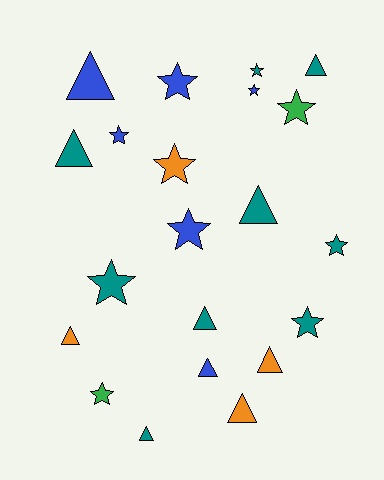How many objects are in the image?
There are 21 objects.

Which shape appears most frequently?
Star, with 11 objects.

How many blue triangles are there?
There are 2 blue triangles.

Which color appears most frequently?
Teal, with 9 objects.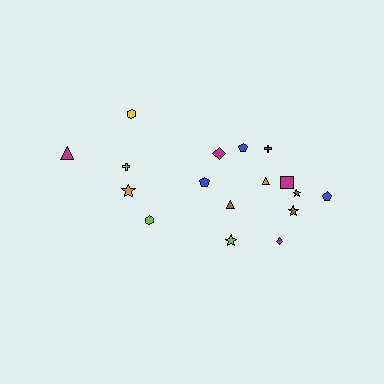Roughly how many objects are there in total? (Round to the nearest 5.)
Roughly 15 objects in total.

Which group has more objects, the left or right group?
The right group.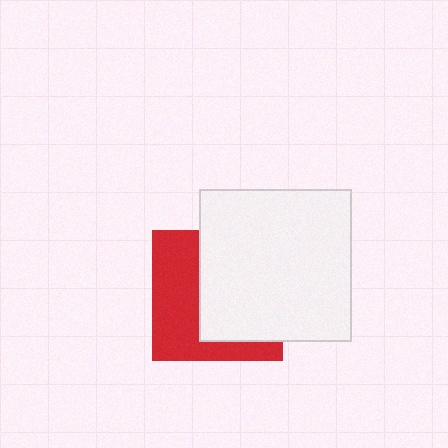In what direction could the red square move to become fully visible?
The red square could move left. That would shift it out from behind the white square entirely.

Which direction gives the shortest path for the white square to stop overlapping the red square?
Moving right gives the shortest separation.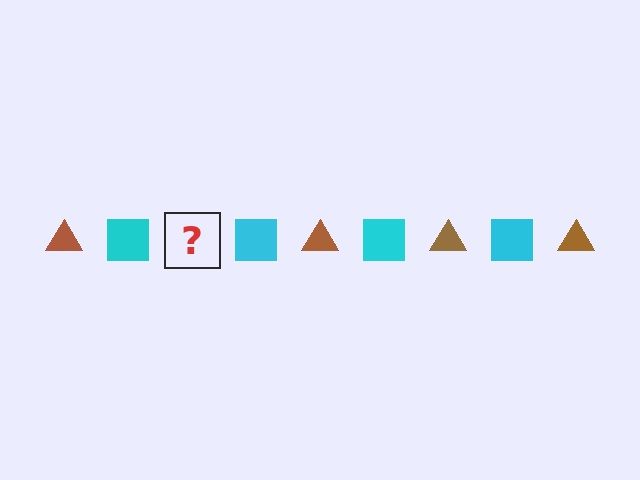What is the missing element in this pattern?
The missing element is a brown triangle.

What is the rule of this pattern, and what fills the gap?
The rule is that the pattern alternates between brown triangle and cyan square. The gap should be filled with a brown triangle.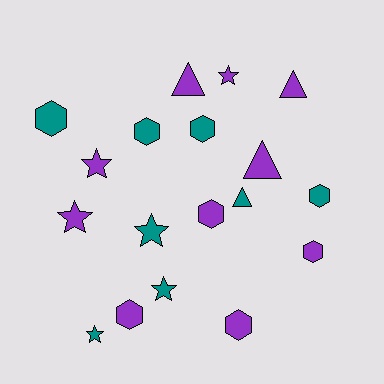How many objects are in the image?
There are 18 objects.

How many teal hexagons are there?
There are 4 teal hexagons.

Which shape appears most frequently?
Hexagon, with 8 objects.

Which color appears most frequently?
Purple, with 10 objects.